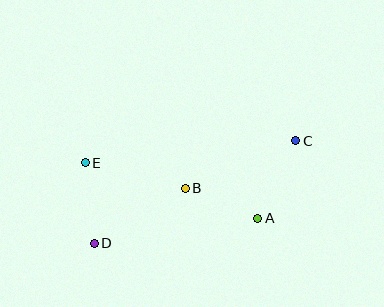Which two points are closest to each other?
Points A and B are closest to each other.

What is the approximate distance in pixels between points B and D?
The distance between B and D is approximately 106 pixels.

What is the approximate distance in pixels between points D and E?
The distance between D and E is approximately 81 pixels.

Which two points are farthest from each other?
Points C and D are farthest from each other.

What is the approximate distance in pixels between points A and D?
The distance between A and D is approximately 165 pixels.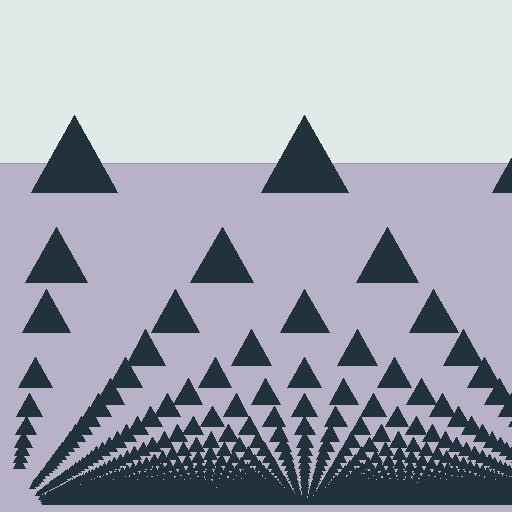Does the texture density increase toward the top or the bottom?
Density increases toward the bottom.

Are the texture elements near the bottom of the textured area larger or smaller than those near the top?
Smaller. The gradient is inverted — elements near the bottom are smaller and denser.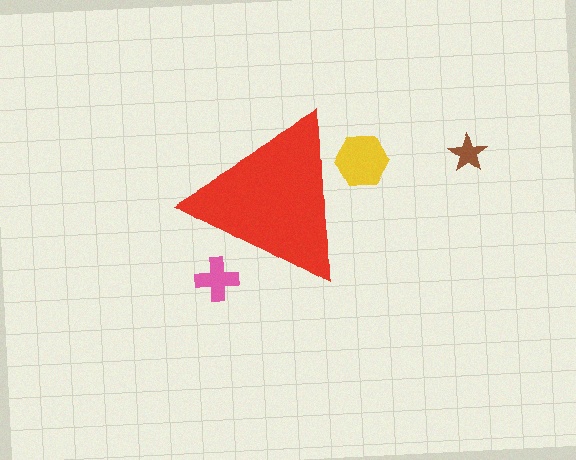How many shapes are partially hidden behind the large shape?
2 shapes are partially hidden.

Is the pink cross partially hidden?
Yes, the pink cross is partially hidden behind the red triangle.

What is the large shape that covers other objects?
A red triangle.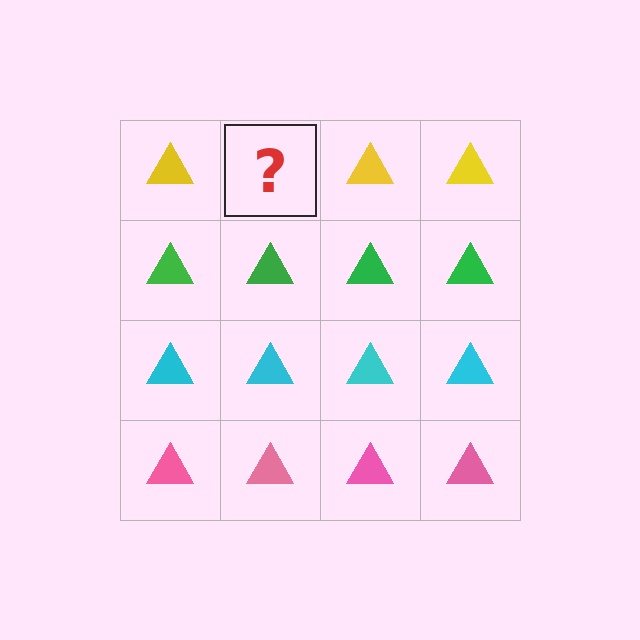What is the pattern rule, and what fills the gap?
The rule is that each row has a consistent color. The gap should be filled with a yellow triangle.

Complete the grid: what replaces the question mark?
The question mark should be replaced with a yellow triangle.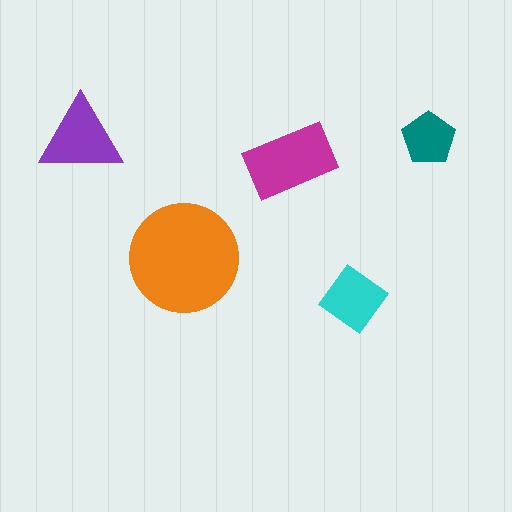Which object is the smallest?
The teal pentagon.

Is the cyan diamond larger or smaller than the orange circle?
Smaller.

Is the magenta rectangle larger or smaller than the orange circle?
Smaller.